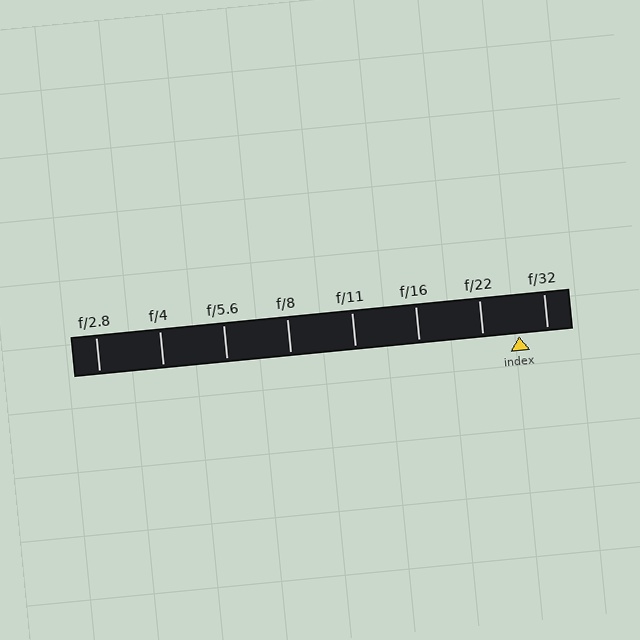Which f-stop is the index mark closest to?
The index mark is closest to f/32.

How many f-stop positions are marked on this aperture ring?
There are 8 f-stop positions marked.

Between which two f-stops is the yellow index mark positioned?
The index mark is between f/22 and f/32.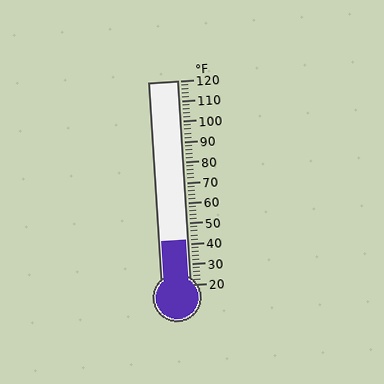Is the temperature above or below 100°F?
The temperature is below 100°F.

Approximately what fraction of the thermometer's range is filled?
The thermometer is filled to approximately 20% of its range.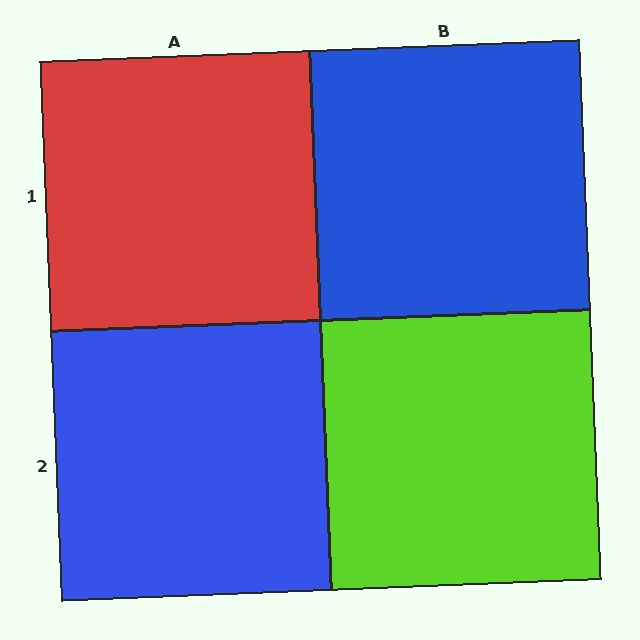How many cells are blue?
2 cells are blue.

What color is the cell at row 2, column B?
Lime.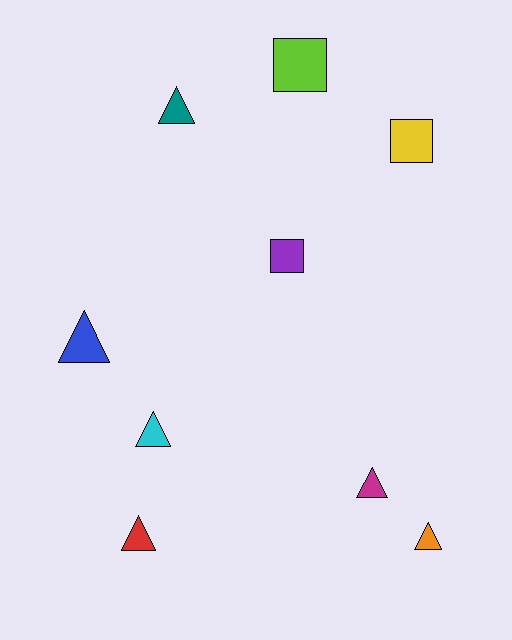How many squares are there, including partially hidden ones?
There are 3 squares.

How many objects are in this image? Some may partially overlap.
There are 9 objects.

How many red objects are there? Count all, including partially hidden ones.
There is 1 red object.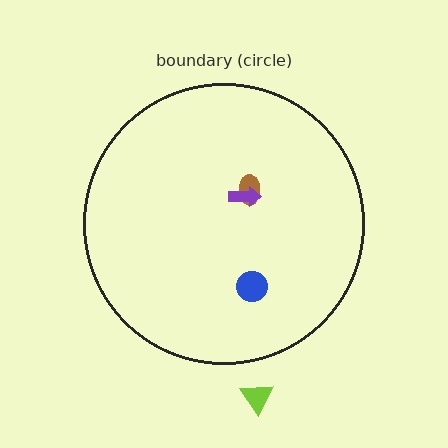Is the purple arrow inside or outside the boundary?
Inside.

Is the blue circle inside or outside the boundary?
Inside.